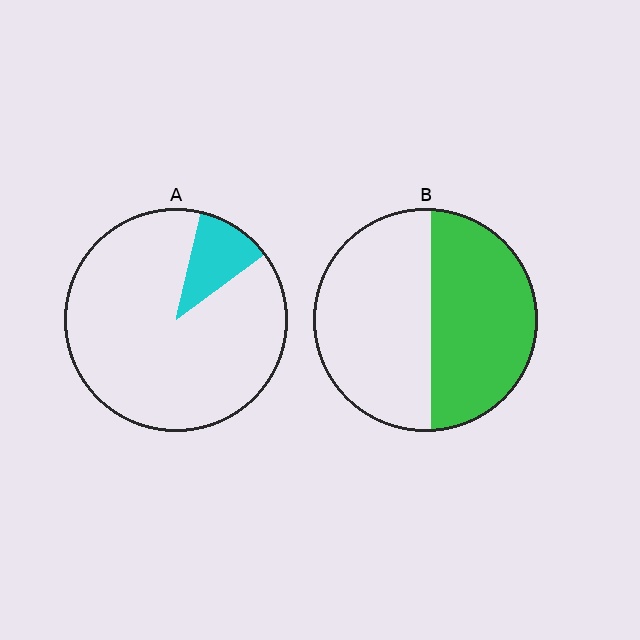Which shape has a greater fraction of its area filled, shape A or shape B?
Shape B.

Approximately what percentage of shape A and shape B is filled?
A is approximately 10% and B is approximately 45%.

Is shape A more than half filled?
No.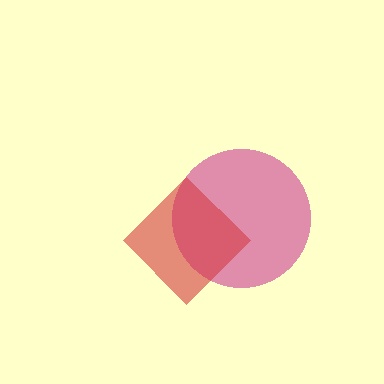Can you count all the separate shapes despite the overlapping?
Yes, there are 2 separate shapes.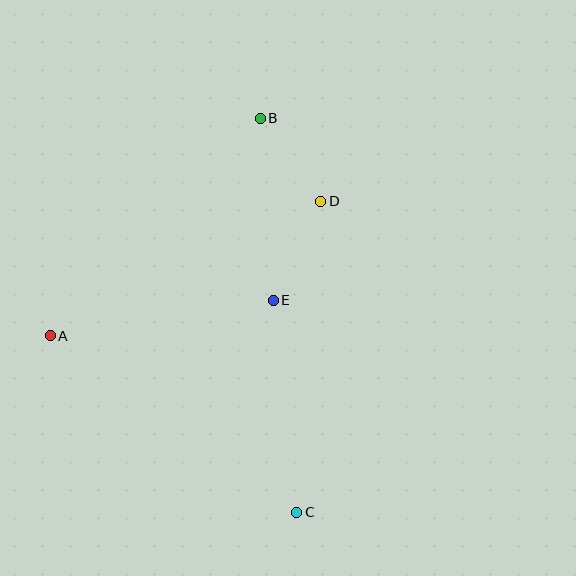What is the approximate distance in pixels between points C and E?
The distance between C and E is approximately 213 pixels.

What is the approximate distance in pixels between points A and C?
The distance between A and C is approximately 303 pixels.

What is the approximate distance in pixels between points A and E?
The distance between A and E is approximately 226 pixels.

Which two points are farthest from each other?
Points B and C are farthest from each other.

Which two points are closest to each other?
Points B and D are closest to each other.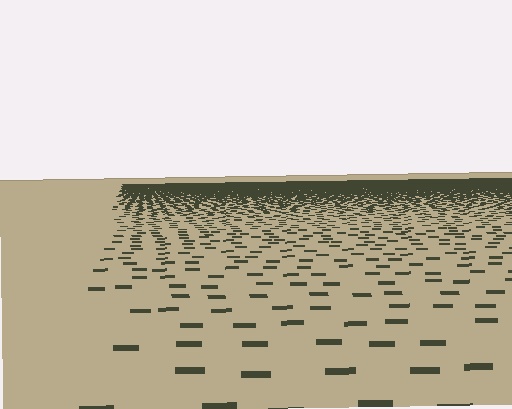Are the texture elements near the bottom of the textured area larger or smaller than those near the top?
Larger. Near the bottom, elements are closer to the viewer and appear at a bigger on-screen size.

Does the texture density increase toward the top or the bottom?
Density increases toward the top.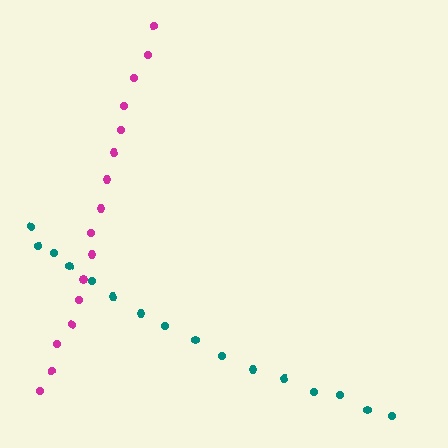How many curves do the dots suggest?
There are 2 distinct paths.